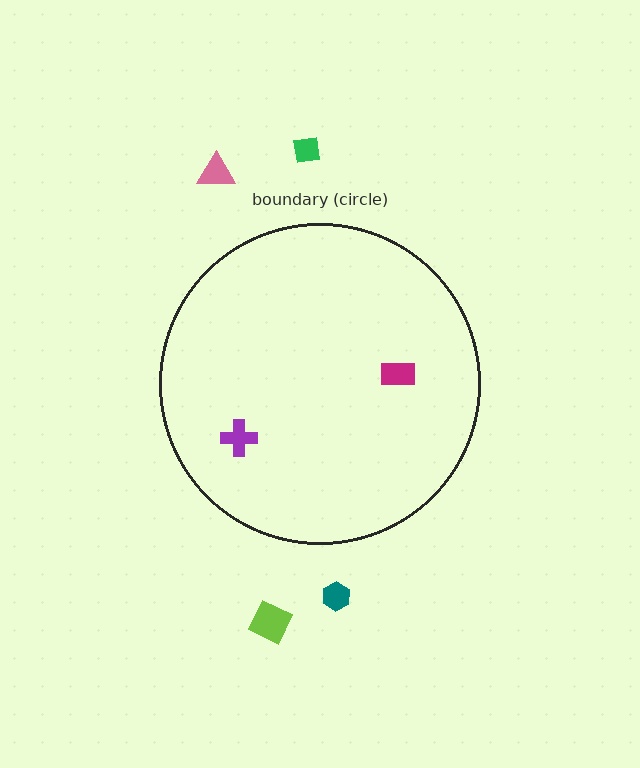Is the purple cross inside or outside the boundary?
Inside.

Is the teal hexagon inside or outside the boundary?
Outside.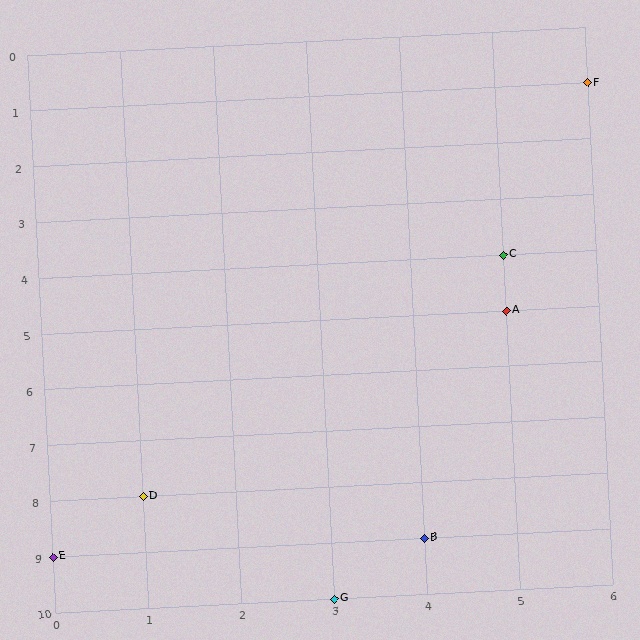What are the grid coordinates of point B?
Point B is at grid coordinates (4, 9).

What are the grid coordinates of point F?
Point F is at grid coordinates (6, 1).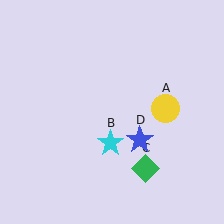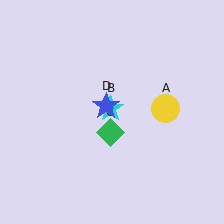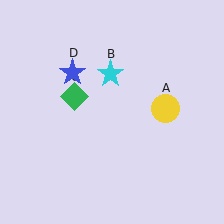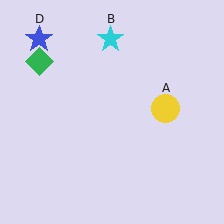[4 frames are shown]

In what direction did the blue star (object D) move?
The blue star (object D) moved up and to the left.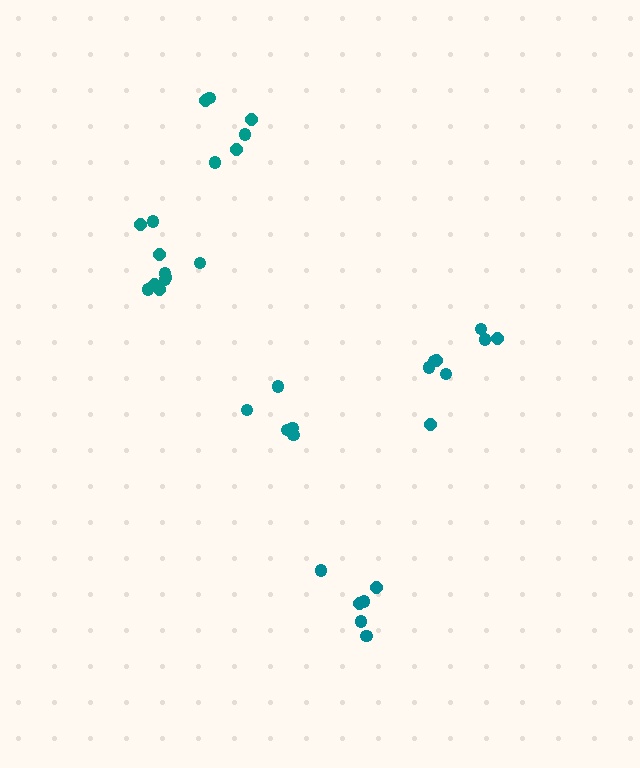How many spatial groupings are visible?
There are 5 spatial groupings.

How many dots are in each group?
Group 1: 10 dots, Group 2: 6 dots, Group 3: 5 dots, Group 4: 6 dots, Group 5: 8 dots (35 total).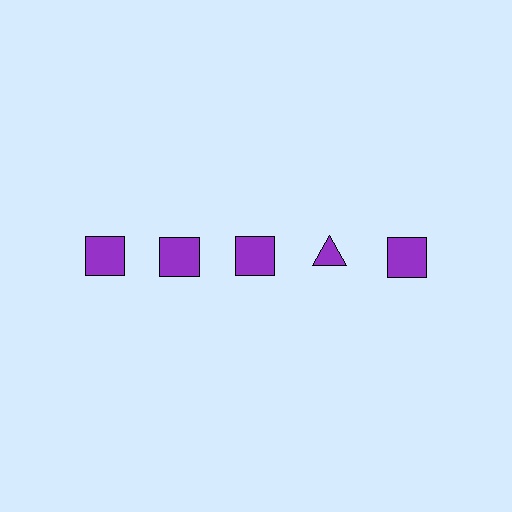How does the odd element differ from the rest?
It has a different shape: triangle instead of square.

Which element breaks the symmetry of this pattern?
The purple triangle in the top row, second from right column breaks the symmetry. All other shapes are purple squares.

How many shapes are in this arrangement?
There are 5 shapes arranged in a grid pattern.